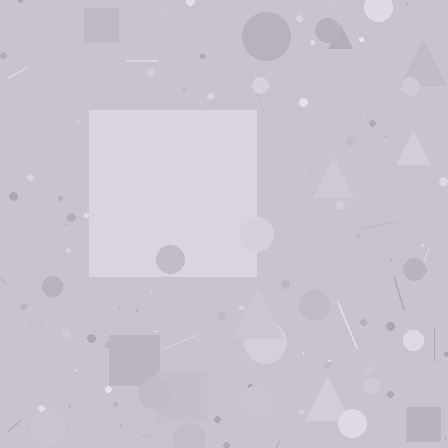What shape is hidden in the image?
A square is hidden in the image.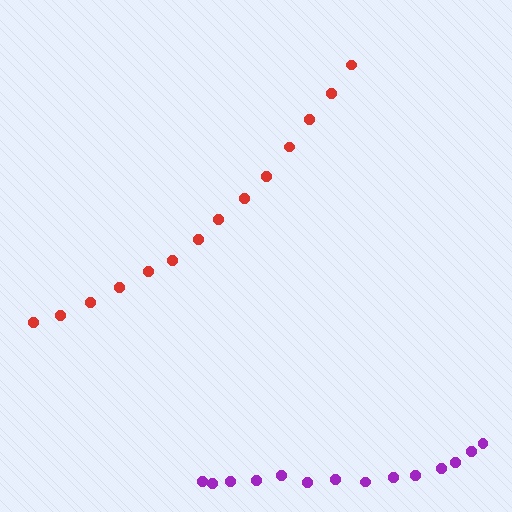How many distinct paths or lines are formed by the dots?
There are 2 distinct paths.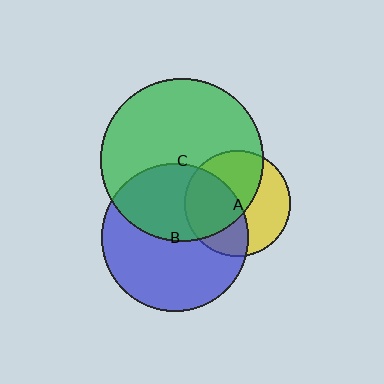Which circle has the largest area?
Circle C (green).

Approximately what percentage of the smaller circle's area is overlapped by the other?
Approximately 55%.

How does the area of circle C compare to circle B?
Approximately 1.2 times.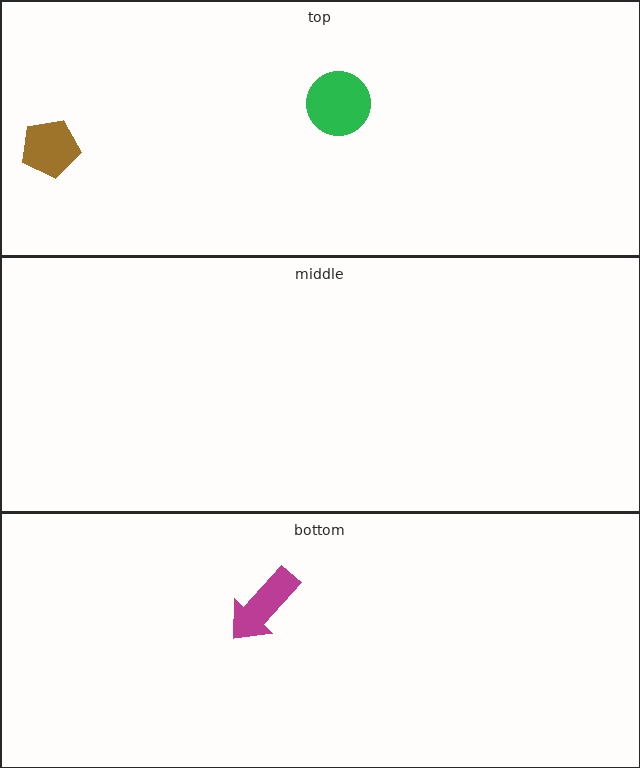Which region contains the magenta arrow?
The bottom region.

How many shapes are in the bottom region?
1.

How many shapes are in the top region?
2.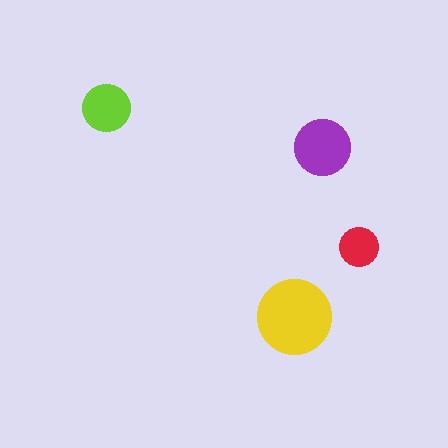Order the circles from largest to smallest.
the yellow one, the purple one, the lime one, the red one.